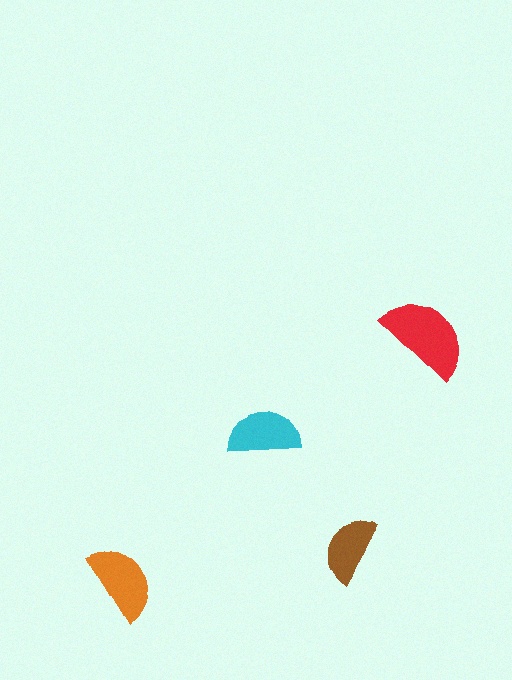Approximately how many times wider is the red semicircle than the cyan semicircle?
About 1.5 times wider.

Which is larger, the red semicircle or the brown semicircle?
The red one.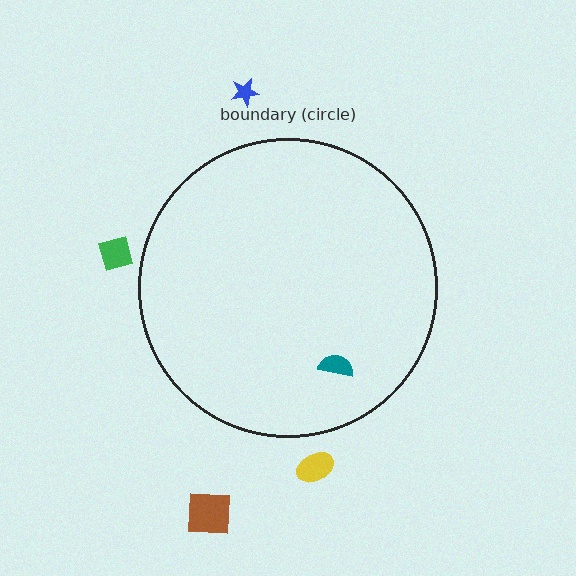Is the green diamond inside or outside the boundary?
Outside.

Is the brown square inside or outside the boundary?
Outside.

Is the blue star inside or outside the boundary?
Outside.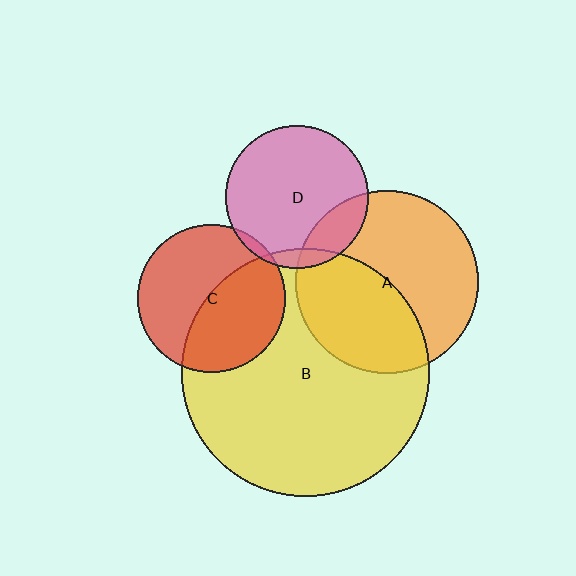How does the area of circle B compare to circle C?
Approximately 2.8 times.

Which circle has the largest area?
Circle B (yellow).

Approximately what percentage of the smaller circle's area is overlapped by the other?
Approximately 15%.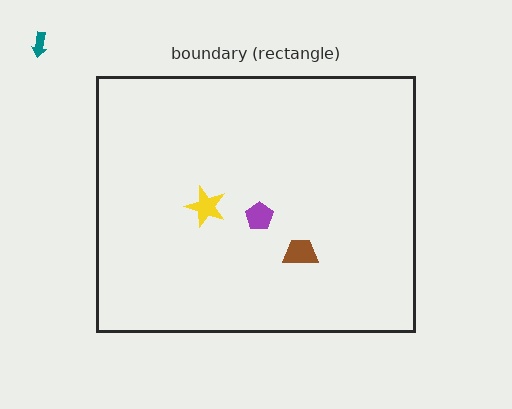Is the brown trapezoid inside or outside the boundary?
Inside.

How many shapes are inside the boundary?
3 inside, 1 outside.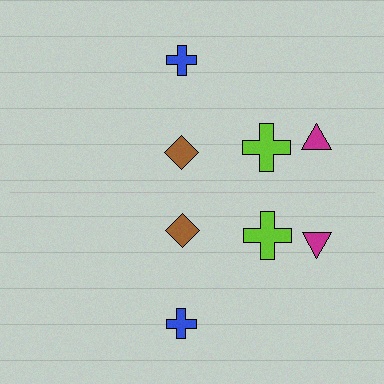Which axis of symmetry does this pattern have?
The pattern has a horizontal axis of symmetry running through the center of the image.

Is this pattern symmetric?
Yes, this pattern has bilateral (reflection) symmetry.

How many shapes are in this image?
There are 8 shapes in this image.